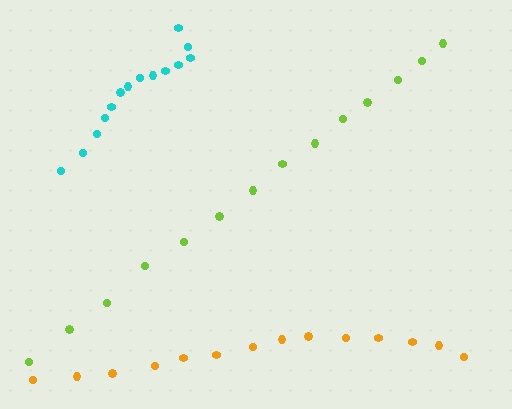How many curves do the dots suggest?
There are 3 distinct paths.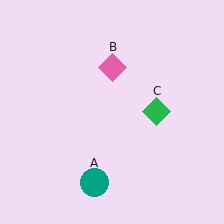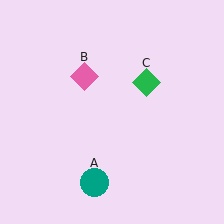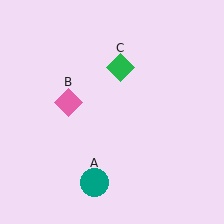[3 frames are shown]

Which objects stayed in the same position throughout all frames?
Teal circle (object A) remained stationary.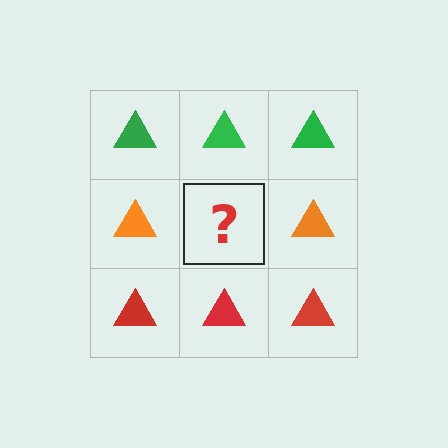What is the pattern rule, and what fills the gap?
The rule is that each row has a consistent color. The gap should be filled with an orange triangle.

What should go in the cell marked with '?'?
The missing cell should contain an orange triangle.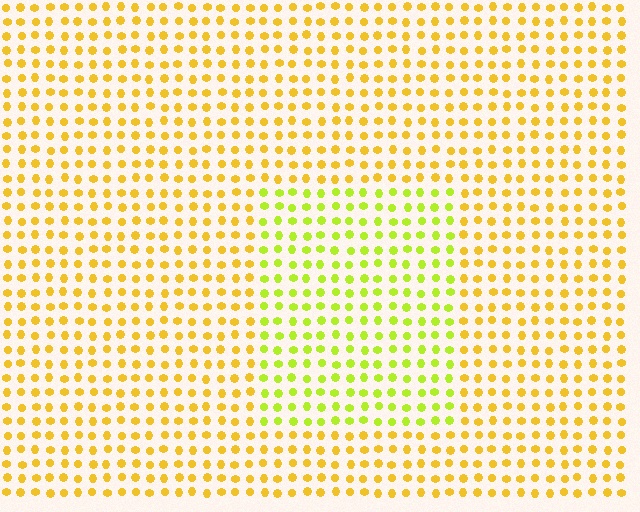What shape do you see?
I see a rectangle.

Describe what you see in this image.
The image is filled with small yellow elements in a uniform arrangement. A rectangle-shaped region is visible where the elements are tinted to a slightly different hue, forming a subtle color boundary.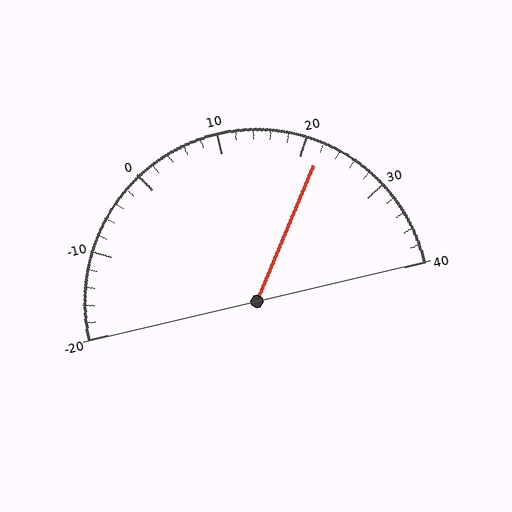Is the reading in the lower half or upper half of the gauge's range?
The reading is in the upper half of the range (-20 to 40).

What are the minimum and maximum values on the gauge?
The gauge ranges from -20 to 40.